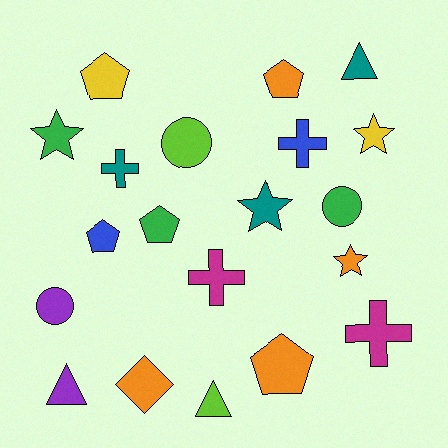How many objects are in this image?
There are 20 objects.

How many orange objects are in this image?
There are 4 orange objects.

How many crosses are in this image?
There are 4 crosses.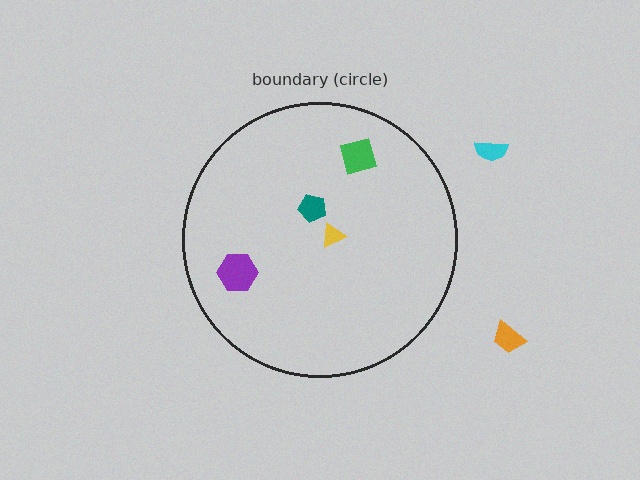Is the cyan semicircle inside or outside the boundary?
Outside.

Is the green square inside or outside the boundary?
Inside.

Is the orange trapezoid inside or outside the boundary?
Outside.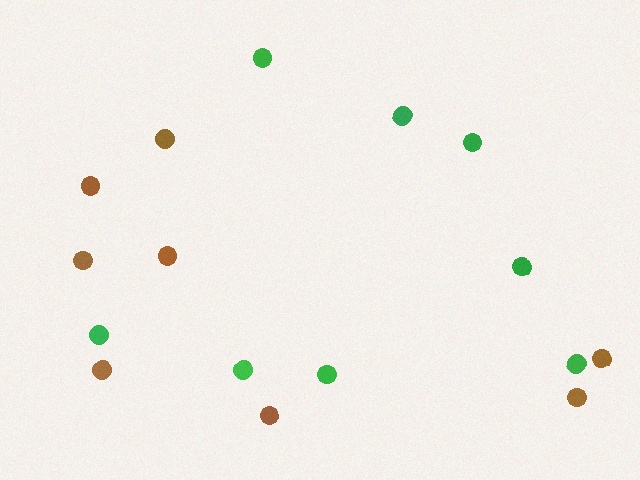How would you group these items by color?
There are 2 groups: one group of green circles (8) and one group of brown circles (8).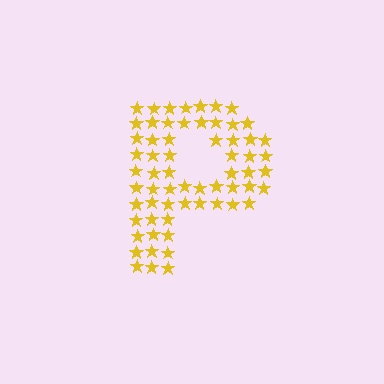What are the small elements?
The small elements are stars.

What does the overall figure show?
The overall figure shows the letter P.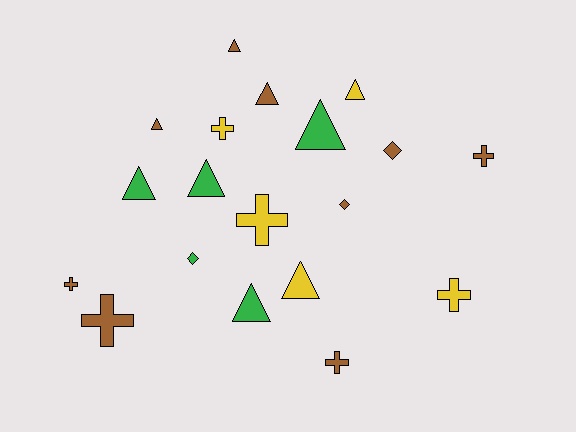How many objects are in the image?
There are 19 objects.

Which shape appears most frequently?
Triangle, with 9 objects.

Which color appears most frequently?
Brown, with 9 objects.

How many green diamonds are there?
There is 1 green diamond.